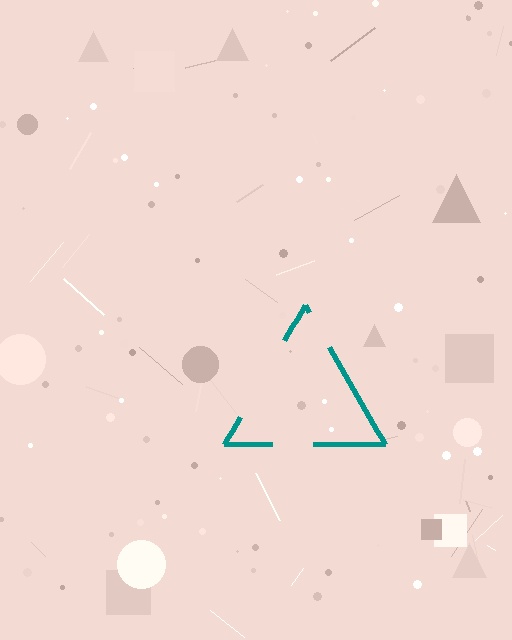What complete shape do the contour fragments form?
The contour fragments form a triangle.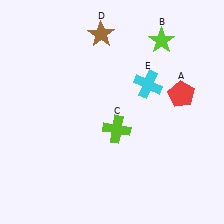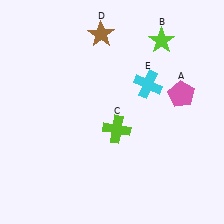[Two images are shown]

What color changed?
The pentagon (A) changed from red in Image 1 to pink in Image 2.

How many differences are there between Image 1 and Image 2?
There is 1 difference between the two images.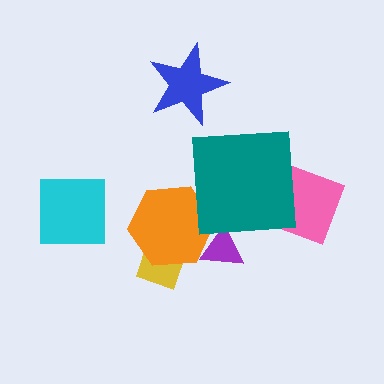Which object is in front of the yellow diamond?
The orange hexagon is in front of the yellow diamond.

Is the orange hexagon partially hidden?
Yes, it is partially covered by another shape.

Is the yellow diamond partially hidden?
Yes, it is partially covered by another shape.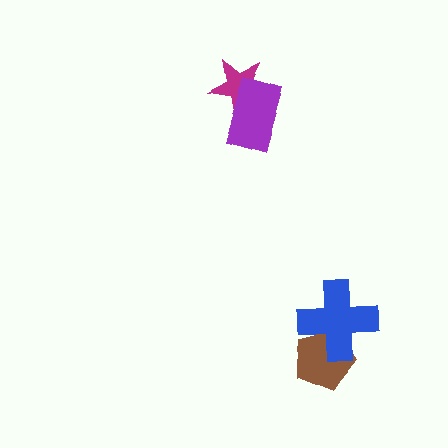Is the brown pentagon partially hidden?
Yes, it is partially covered by another shape.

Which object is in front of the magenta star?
The purple rectangle is in front of the magenta star.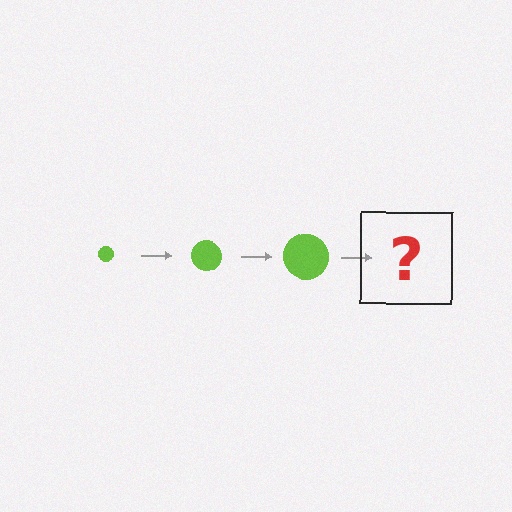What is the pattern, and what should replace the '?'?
The pattern is that the circle gets progressively larger each step. The '?' should be a lime circle, larger than the previous one.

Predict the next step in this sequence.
The next step is a lime circle, larger than the previous one.